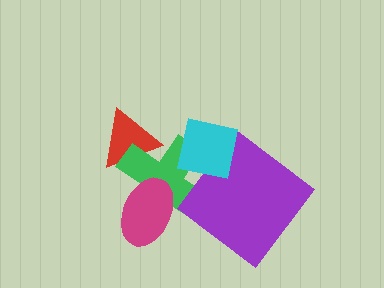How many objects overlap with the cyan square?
2 objects overlap with the cyan square.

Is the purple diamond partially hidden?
Yes, it is partially covered by another shape.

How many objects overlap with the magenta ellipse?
1 object overlaps with the magenta ellipse.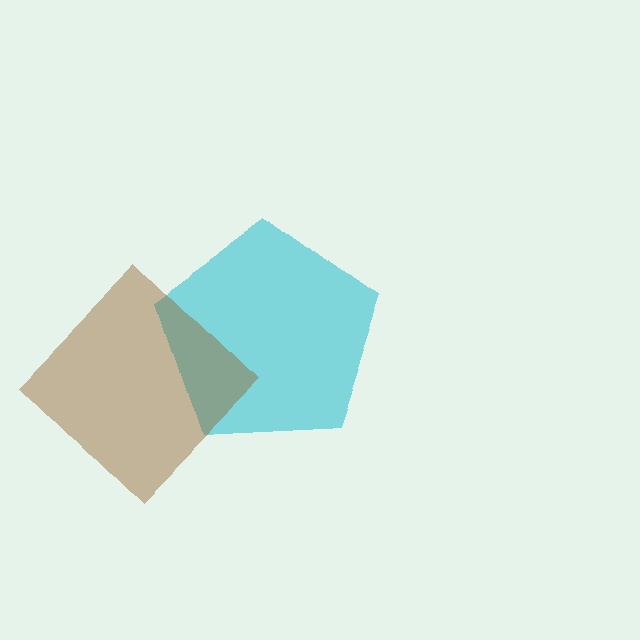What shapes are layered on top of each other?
The layered shapes are: a cyan pentagon, a brown diamond.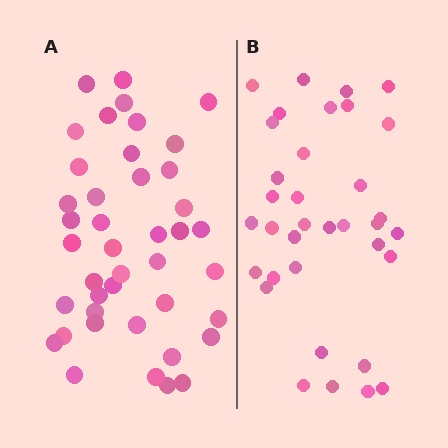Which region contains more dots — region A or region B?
Region A (the left region) has more dots.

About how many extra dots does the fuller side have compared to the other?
Region A has roughly 8 or so more dots than region B.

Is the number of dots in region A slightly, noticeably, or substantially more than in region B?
Region A has only slightly more — the two regions are fairly close. The ratio is roughly 1.2 to 1.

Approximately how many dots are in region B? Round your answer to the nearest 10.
About 40 dots. (The exact count is 35, which rounds to 40.)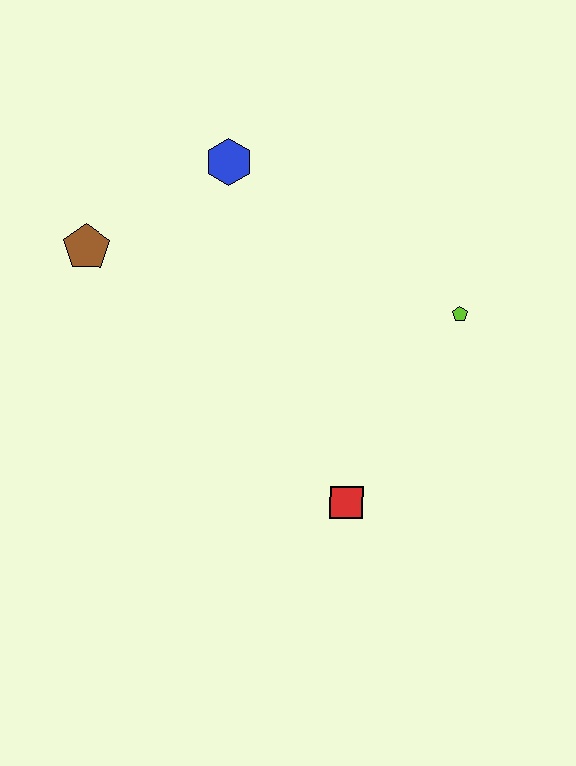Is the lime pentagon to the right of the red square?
Yes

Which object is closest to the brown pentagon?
The blue hexagon is closest to the brown pentagon.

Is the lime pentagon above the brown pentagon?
No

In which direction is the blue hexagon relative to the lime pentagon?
The blue hexagon is to the left of the lime pentagon.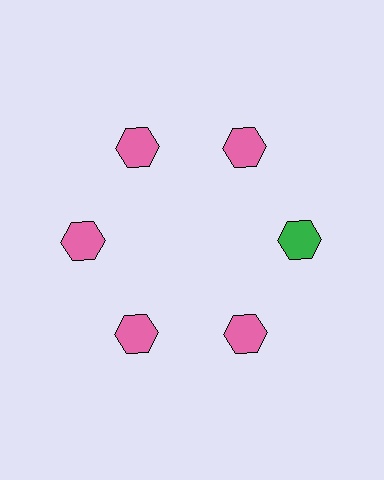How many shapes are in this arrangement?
There are 6 shapes arranged in a ring pattern.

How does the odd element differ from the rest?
It has a different color: green instead of pink.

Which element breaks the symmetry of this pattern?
The green hexagon at roughly the 3 o'clock position breaks the symmetry. All other shapes are pink hexagons.